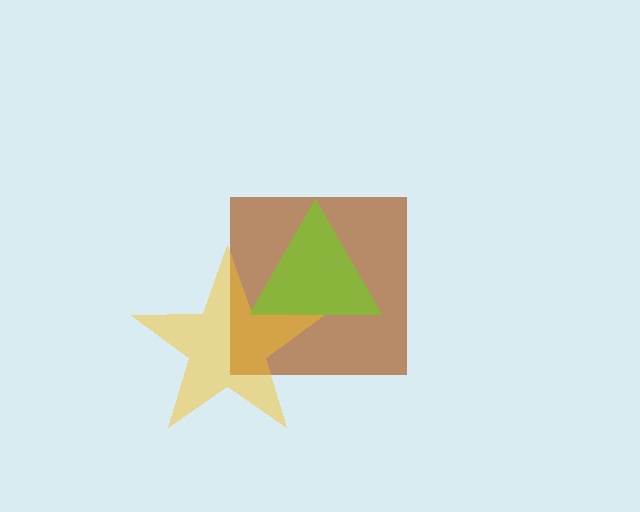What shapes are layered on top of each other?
The layered shapes are: a brown square, a yellow star, a lime triangle.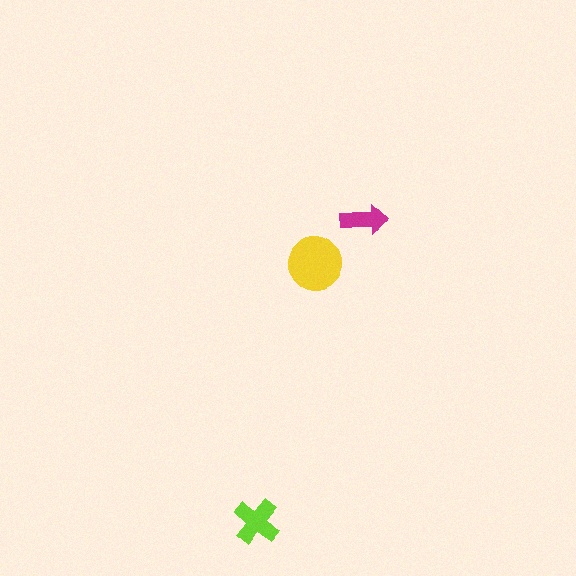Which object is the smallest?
The magenta arrow.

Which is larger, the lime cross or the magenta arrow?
The lime cross.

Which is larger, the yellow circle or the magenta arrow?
The yellow circle.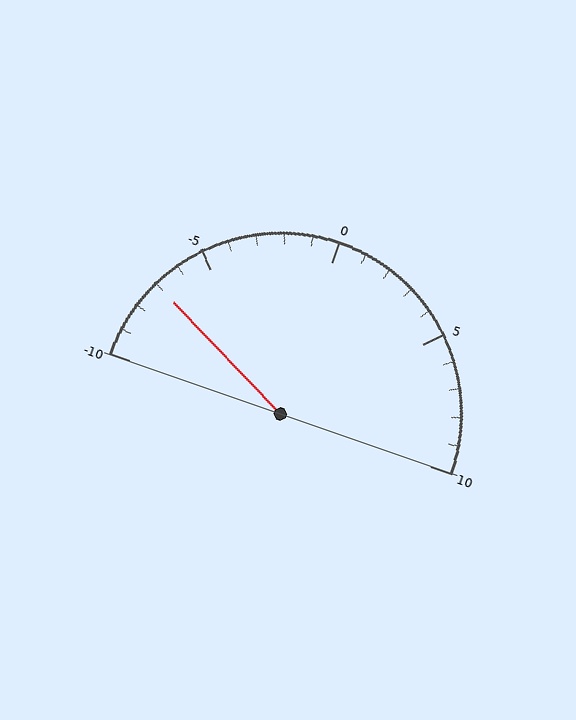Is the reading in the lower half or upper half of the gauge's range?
The reading is in the lower half of the range (-10 to 10).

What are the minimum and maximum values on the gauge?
The gauge ranges from -10 to 10.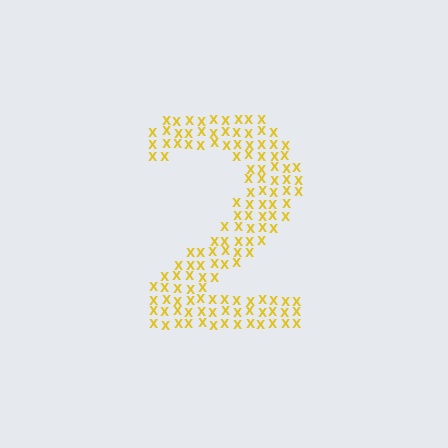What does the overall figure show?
The overall figure shows the digit 2.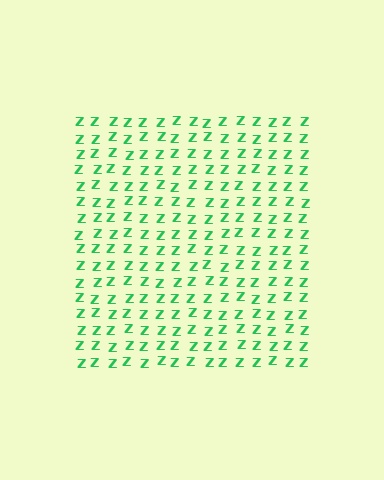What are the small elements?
The small elements are letter Z's.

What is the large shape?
The large shape is a square.